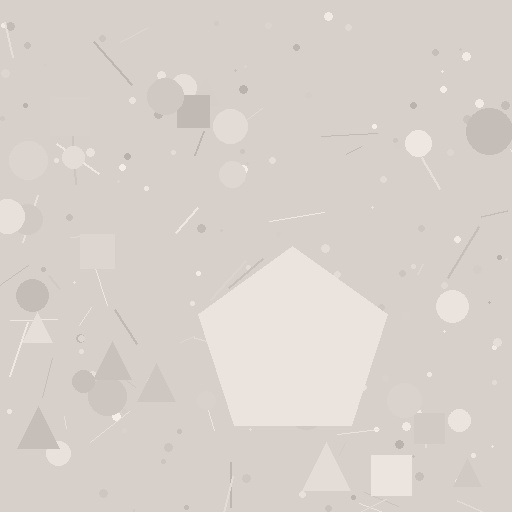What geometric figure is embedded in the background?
A pentagon is embedded in the background.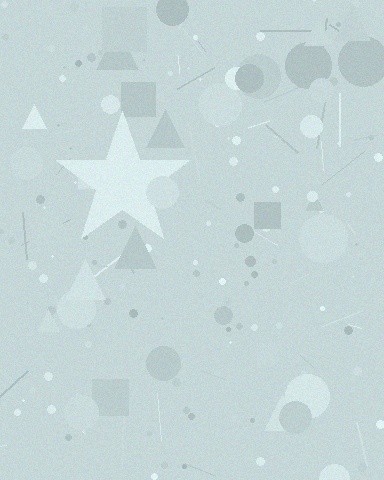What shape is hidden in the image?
A star is hidden in the image.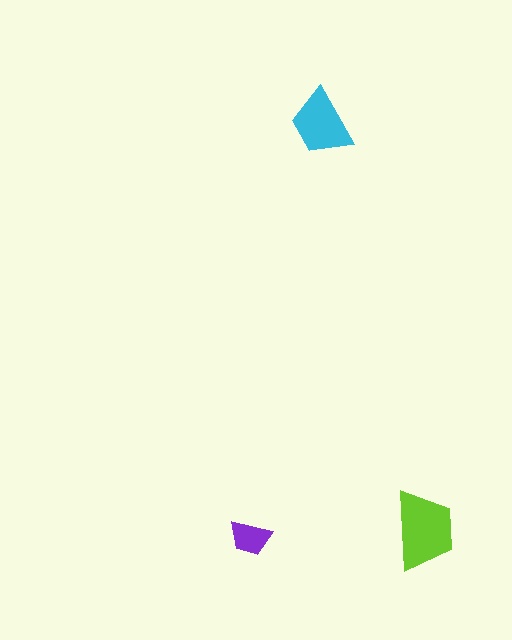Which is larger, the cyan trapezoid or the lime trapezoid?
The lime one.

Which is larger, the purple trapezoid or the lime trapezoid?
The lime one.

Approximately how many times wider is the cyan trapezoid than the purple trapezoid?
About 1.5 times wider.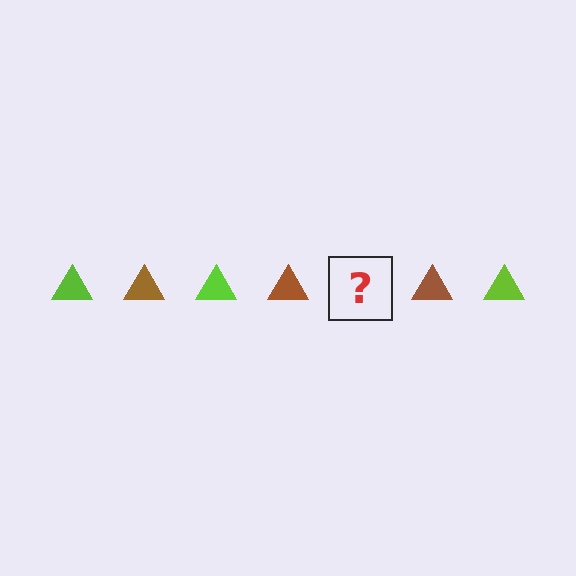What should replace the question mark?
The question mark should be replaced with a lime triangle.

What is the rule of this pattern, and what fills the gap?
The rule is that the pattern cycles through lime, brown triangles. The gap should be filled with a lime triangle.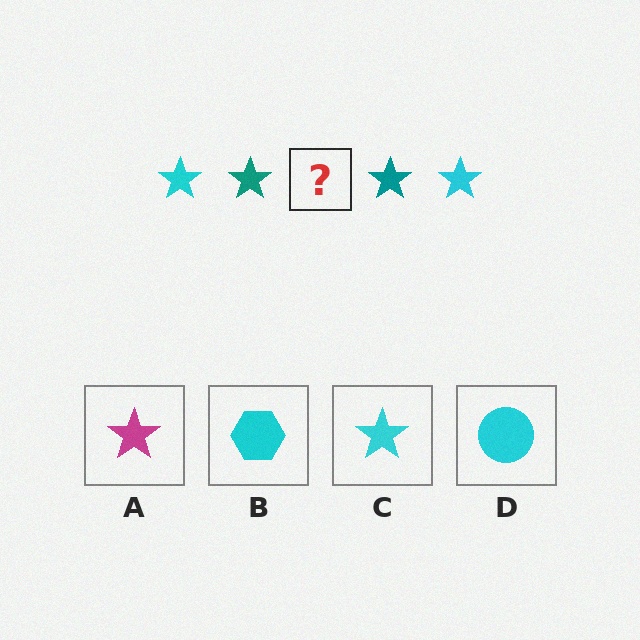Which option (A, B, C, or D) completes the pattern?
C.